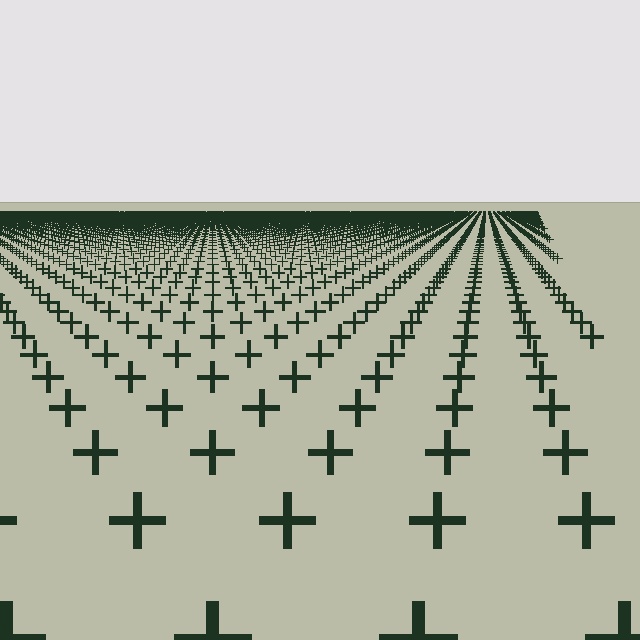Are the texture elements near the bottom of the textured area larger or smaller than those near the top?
Larger. Near the bottom, elements are closer to the viewer and appear at a bigger on-screen size.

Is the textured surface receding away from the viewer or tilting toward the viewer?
The surface is receding away from the viewer. Texture elements get smaller and denser toward the top.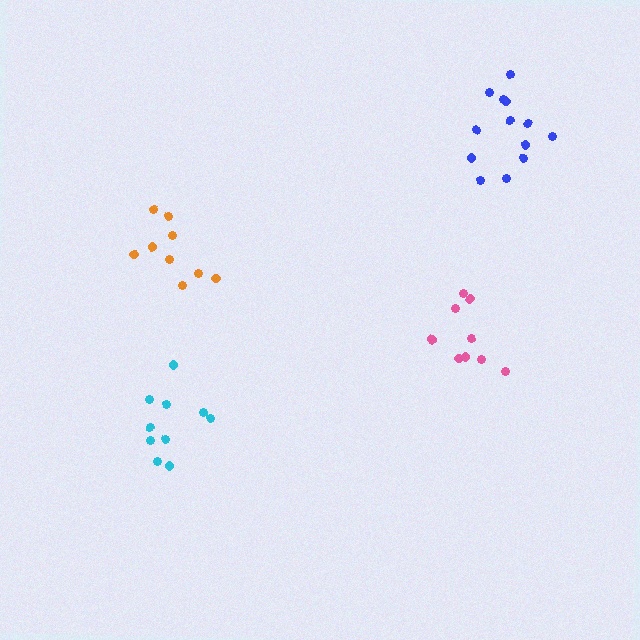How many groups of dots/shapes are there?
There are 4 groups.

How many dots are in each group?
Group 1: 10 dots, Group 2: 9 dots, Group 3: 13 dots, Group 4: 9 dots (41 total).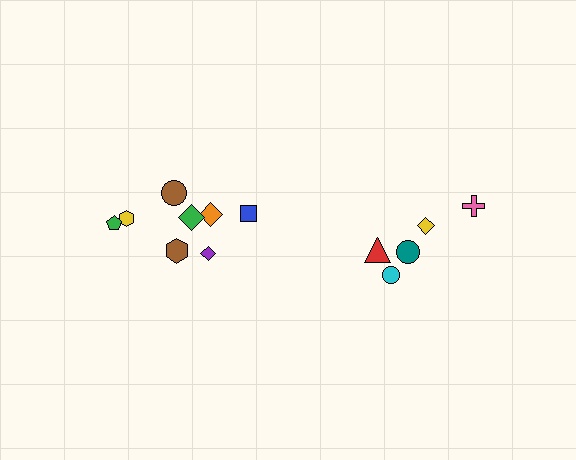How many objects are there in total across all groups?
There are 13 objects.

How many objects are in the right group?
There are 5 objects.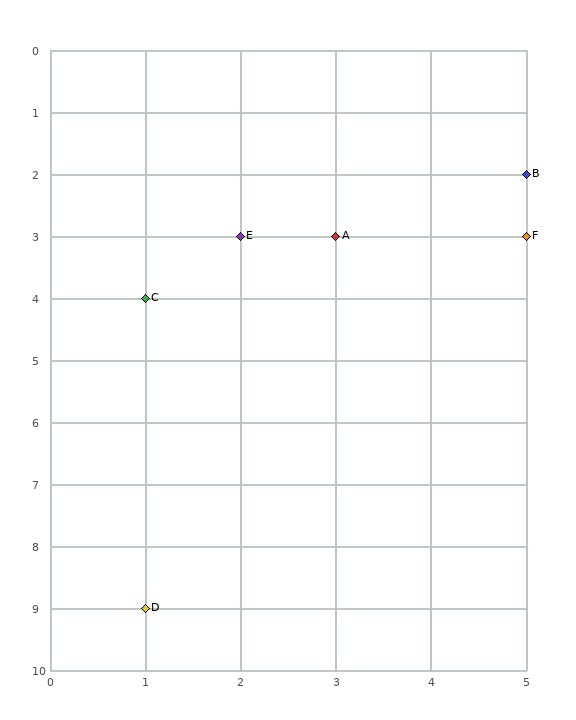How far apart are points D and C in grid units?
Points D and C are 5 rows apart.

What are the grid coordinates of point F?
Point F is at grid coordinates (5, 3).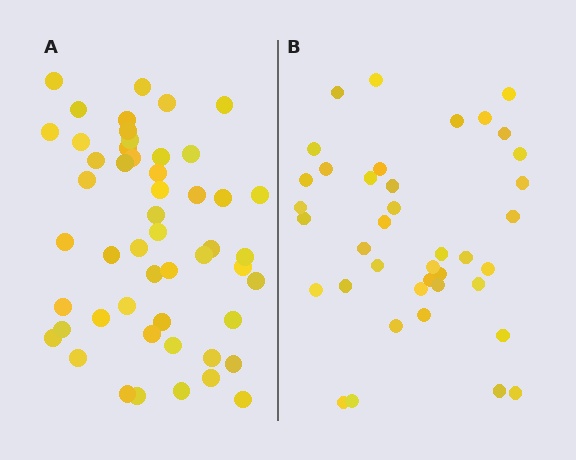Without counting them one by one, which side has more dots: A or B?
Region A (the left region) has more dots.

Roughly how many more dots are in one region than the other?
Region A has roughly 12 or so more dots than region B.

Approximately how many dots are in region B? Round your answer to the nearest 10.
About 40 dots. (The exact count is 39, which rounds to 40.)